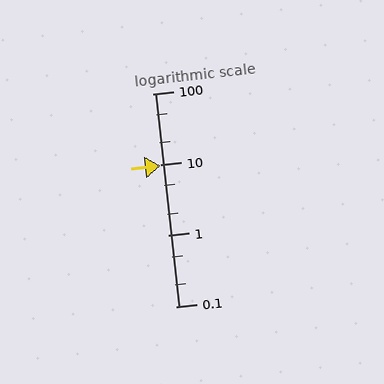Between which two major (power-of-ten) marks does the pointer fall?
The pointer is between 1 and 10.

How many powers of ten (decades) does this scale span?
The scale spans 3 decades, from 0.1 to 100.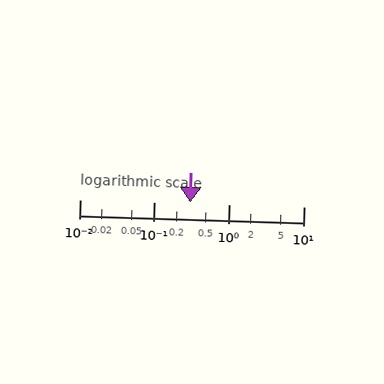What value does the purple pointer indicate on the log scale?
The pointer indicates approximately 0.3.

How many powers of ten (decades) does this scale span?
The scale spans 3 decades, from 0.01 to 10.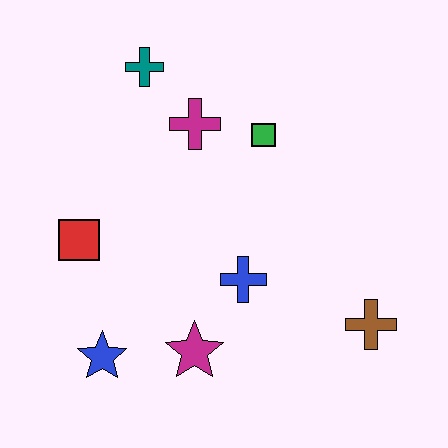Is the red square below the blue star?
No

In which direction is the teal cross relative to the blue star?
The teal cross is above the blue star.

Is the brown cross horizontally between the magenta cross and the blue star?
No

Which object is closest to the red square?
The blue star is closest to the red square.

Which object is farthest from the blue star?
The teal cross is farthest from the blue star.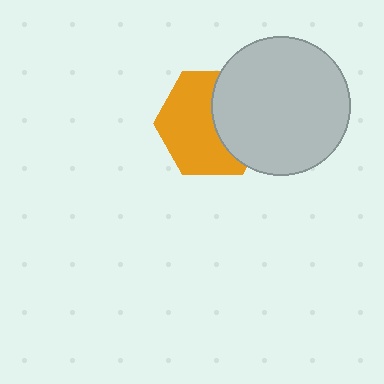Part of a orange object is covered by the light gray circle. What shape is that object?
It is a hexagon.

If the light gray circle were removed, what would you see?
You would see the complete orange hexagon.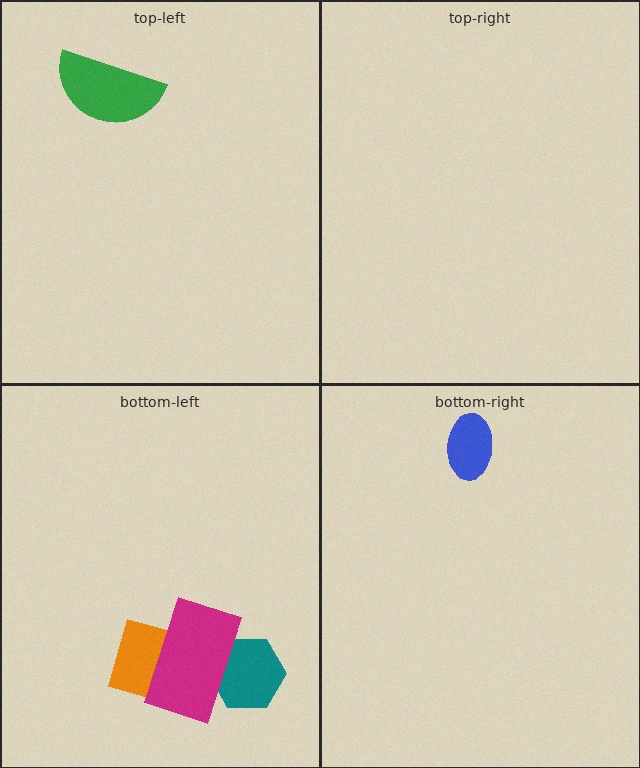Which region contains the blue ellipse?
The bottom-right region.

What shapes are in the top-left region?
The green semicircle.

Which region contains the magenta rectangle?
The bottom-left region.